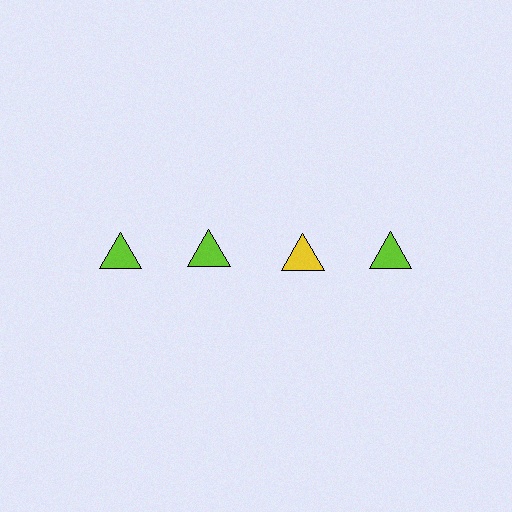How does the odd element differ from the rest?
It has a different color: yellow instead of lime.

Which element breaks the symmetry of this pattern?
The yellow triangle in the top row, center column breaks the symmetry. All other shapes are lime triangles.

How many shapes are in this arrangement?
There are 4 shapes arranged in a grid pattern.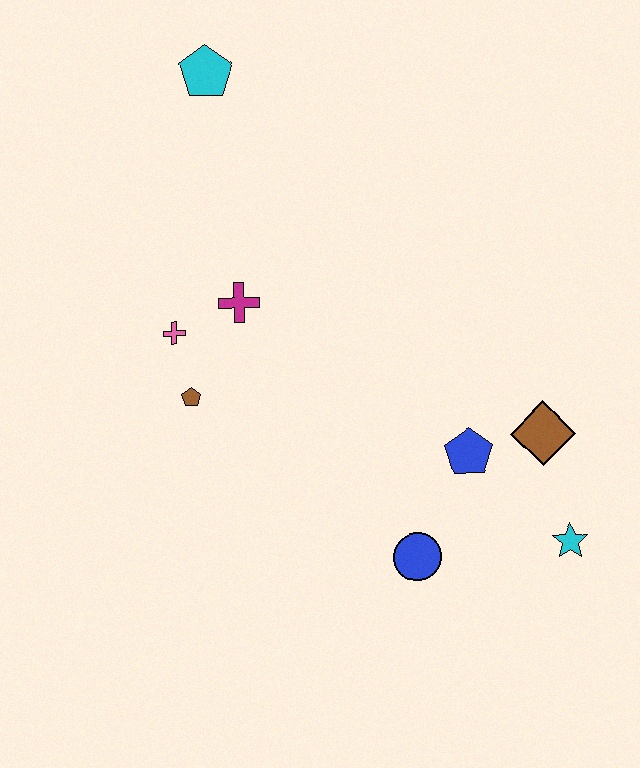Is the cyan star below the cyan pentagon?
Yes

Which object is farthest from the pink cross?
The cyan star is farthest from the pink cross.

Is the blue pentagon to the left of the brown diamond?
Yes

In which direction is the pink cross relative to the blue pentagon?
The pink cross is to the left of the blue pentagon.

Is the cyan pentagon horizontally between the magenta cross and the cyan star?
No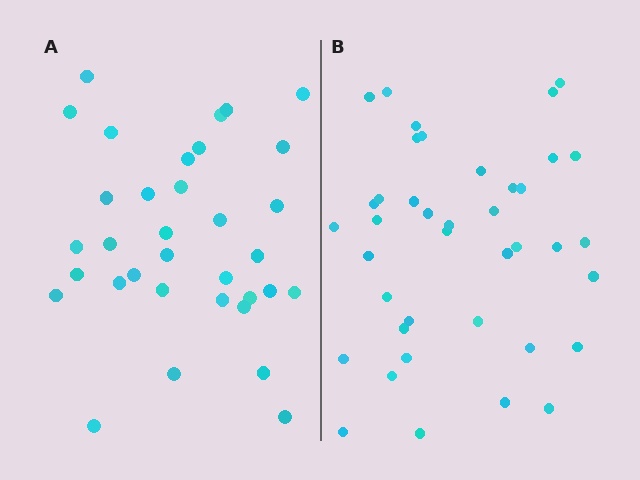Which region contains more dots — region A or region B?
Region B (the right region) has more dots.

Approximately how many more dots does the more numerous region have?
Region B has about 6 more dots than region A.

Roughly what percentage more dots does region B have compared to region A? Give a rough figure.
About 20% more.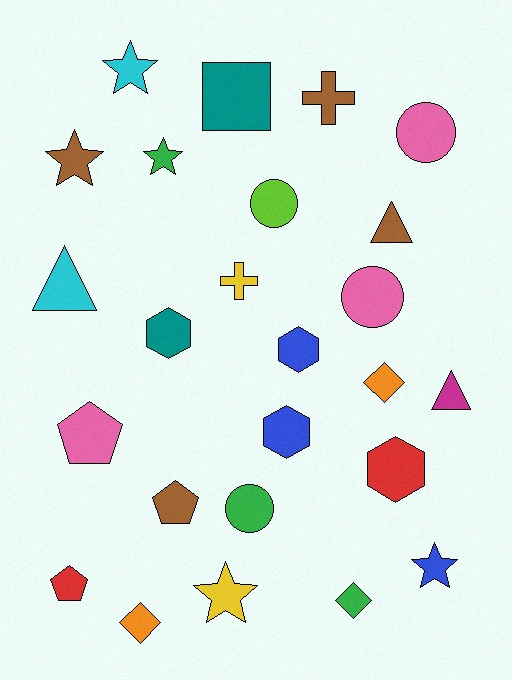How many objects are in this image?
There are 25 objects.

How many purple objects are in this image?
There are no purple objects.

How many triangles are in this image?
There are 3 triangles.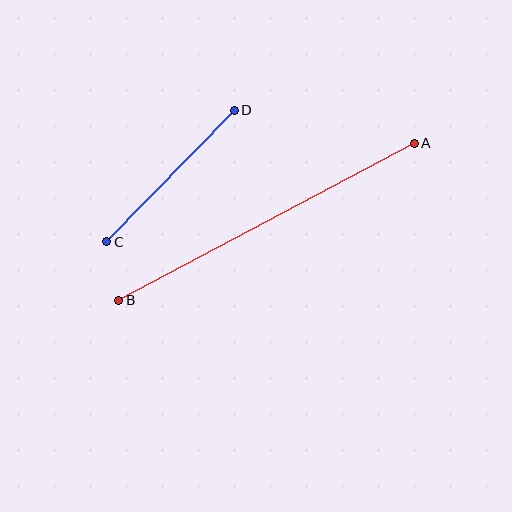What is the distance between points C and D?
The distance is approximately 183 pixels.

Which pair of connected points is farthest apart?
Points A and B are farthest apart.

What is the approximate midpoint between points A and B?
The midpoint is at approximately (266, 222) pixels.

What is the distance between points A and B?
The distance is approximately 334 pixels.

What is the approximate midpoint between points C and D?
The midpoint is at approximately (171, 176) pixels.